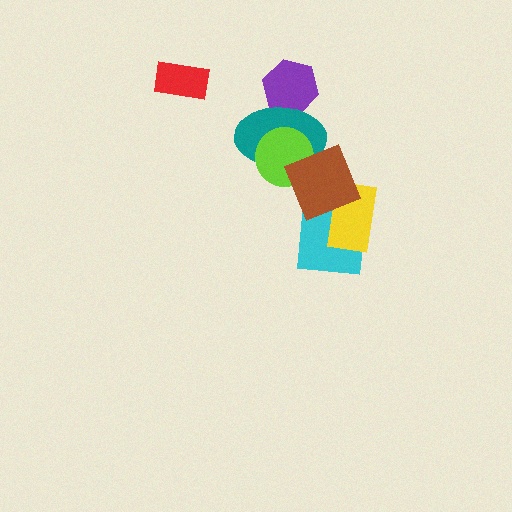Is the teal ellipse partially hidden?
Yes, it is partially covered by another shape.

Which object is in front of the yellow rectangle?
The brown diamond is in front of the yellow rectangle.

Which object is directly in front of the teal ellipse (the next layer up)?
The lime circle is directly in front of the teal ellipse.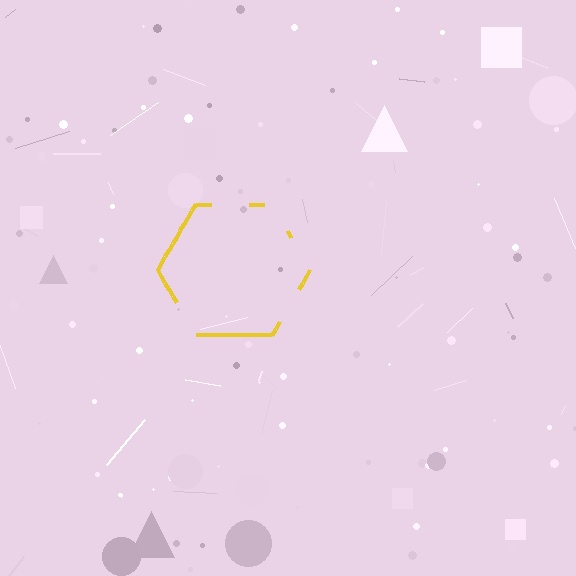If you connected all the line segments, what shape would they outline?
They would outline a hexagon.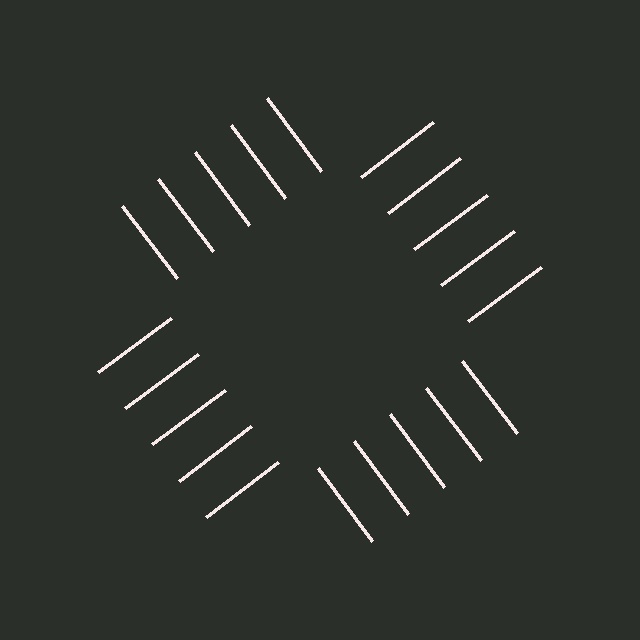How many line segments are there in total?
20 — 5 along each of the 4 edges.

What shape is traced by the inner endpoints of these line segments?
An illusory square — the line segments terminate on its edges but no continuous stroke is drawn.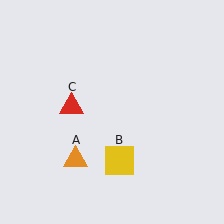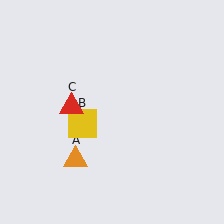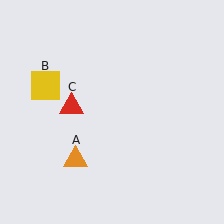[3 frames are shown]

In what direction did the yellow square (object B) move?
The yellow square (object B) moved up and to the left.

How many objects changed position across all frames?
1 object changed position: yellow square (object B).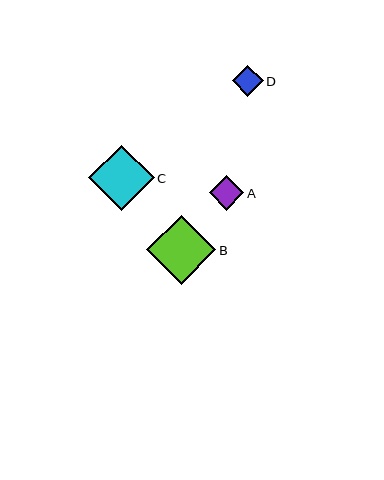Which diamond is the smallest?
Diamond D is the smallest with a size of approximately 31 pixels.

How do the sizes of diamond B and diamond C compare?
Diamond B and diamond C are approximately the same size.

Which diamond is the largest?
Diamond B is the largest with a size of approximately 69 pixels.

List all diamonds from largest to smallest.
From largest to smallest: B, C, A, D.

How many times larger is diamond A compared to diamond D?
Diamond A is approximately 1.1 times the size of diamond D.